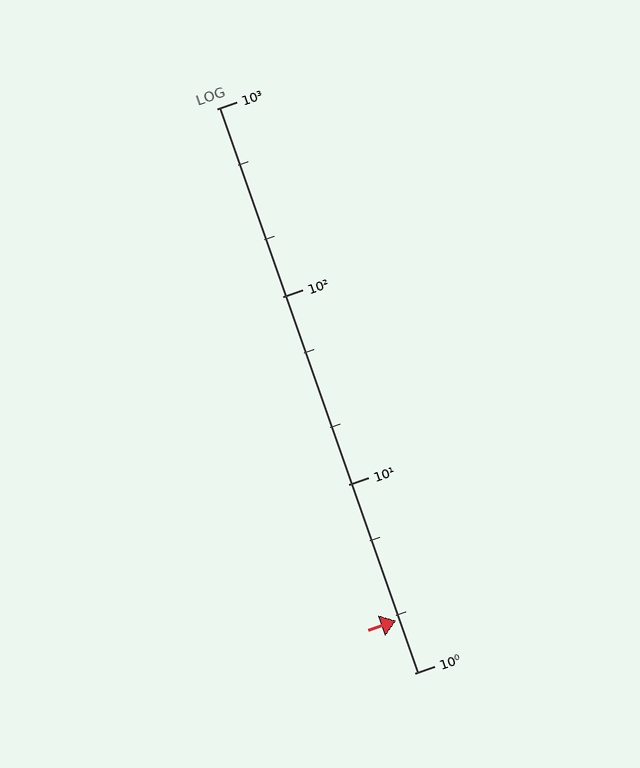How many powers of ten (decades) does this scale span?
The scale spans 3 decades, from 1 to 1000.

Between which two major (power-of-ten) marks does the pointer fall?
The pointer is between 1 and 10.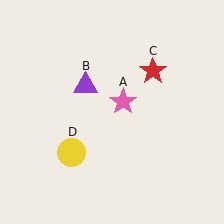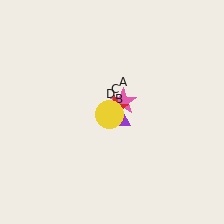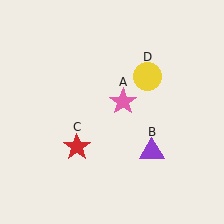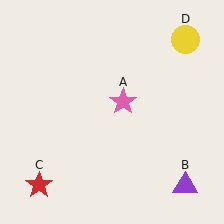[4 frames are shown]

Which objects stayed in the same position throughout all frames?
Pink star (object A) remained stationary.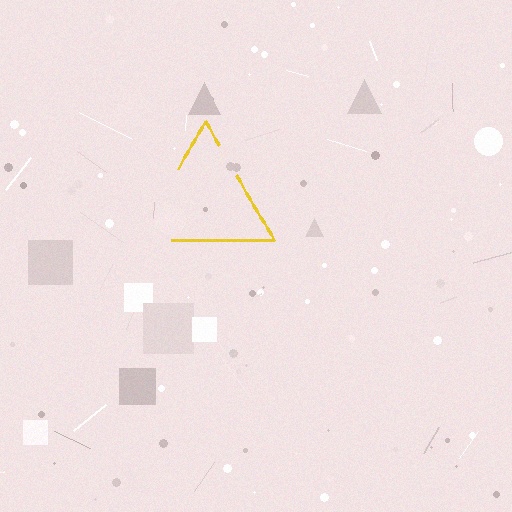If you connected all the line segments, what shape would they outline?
They would outline a triangle.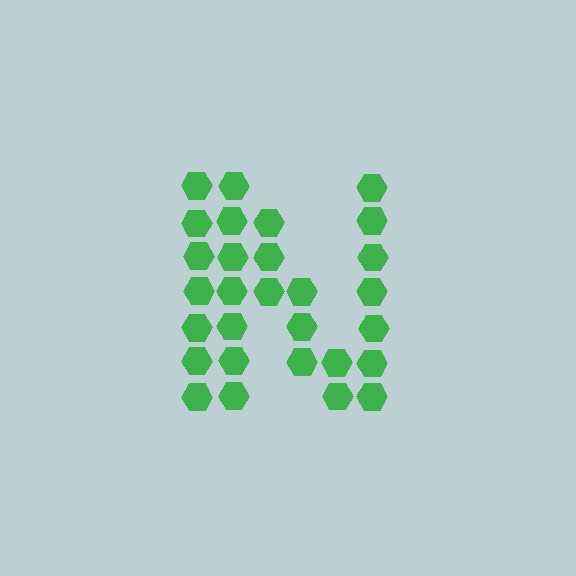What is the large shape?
The large shape is the letter N.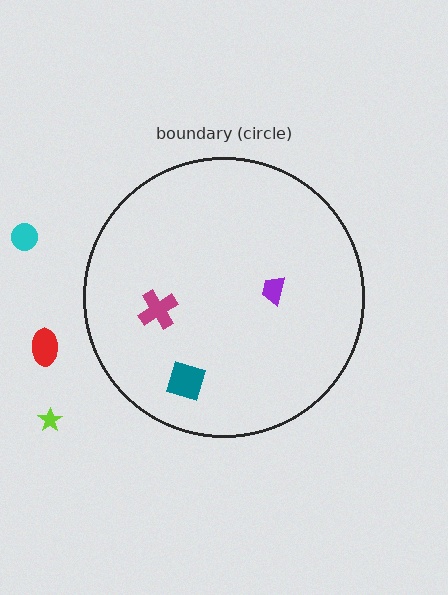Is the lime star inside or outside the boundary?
Outside.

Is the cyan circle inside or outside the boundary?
Outside.